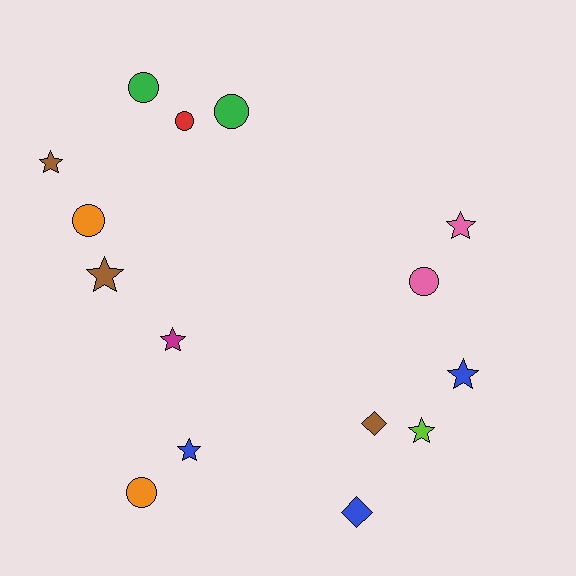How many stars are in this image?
There are 7 stars.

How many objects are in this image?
There are 15 objects.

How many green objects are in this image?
There are 2 green objects.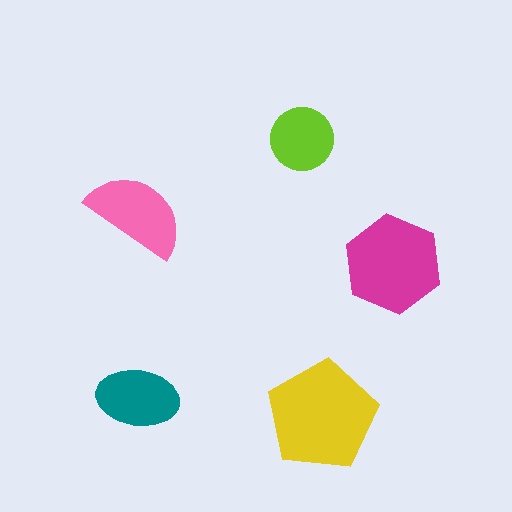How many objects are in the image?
There are 5 objects in the image.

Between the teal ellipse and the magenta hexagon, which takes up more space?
The magenta hexagon.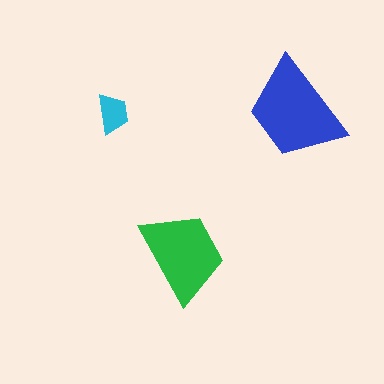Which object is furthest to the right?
The blue trapezoid is rightmost.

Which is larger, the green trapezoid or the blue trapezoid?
The blue one.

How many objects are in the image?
There are 3 objects in the image.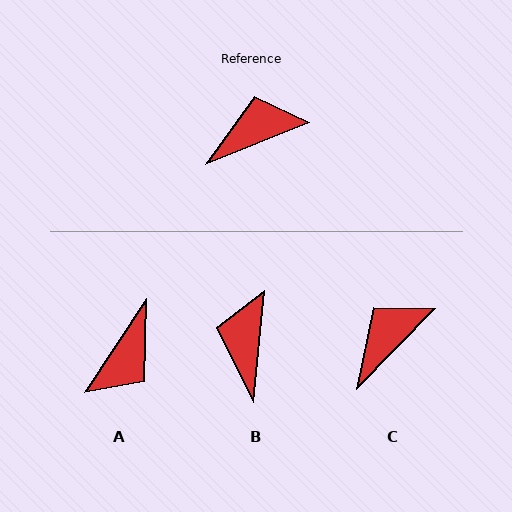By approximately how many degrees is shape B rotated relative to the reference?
Approximately 63 degrees counter-clockwise.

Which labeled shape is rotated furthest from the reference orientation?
A, about 145 degrees away.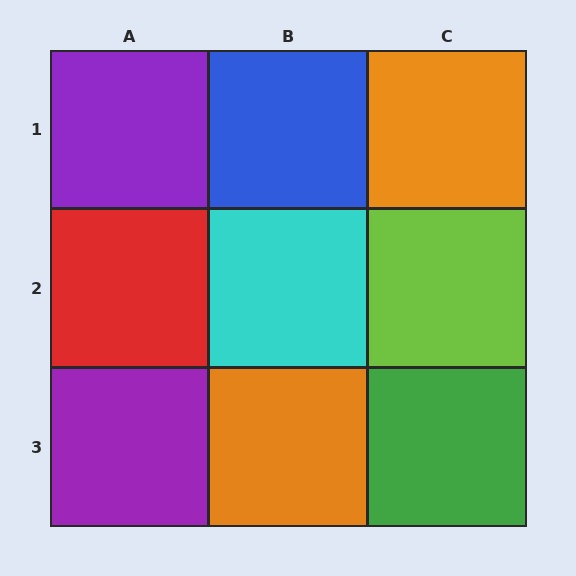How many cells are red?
1 cell is red.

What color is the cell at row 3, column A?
Purple.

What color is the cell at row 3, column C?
Green.